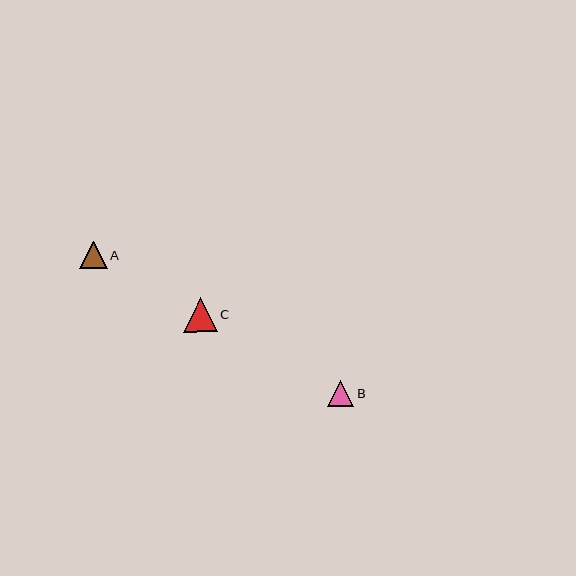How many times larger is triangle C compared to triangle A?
Triangle C is approximately 1.2 times the size of triangle A.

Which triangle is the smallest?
Triangle B is the smallest with a size of approximately 26 pixels.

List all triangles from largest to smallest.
From largest to smallest: C, A, B.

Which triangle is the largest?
Triangle C is the largest with a size of approximately 34 pixels.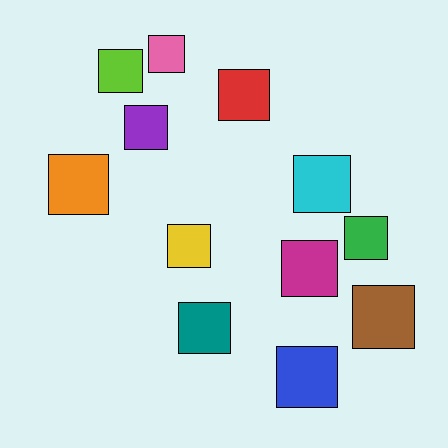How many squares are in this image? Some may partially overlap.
There are 12 squares.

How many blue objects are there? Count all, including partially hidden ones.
There is 1 blue object.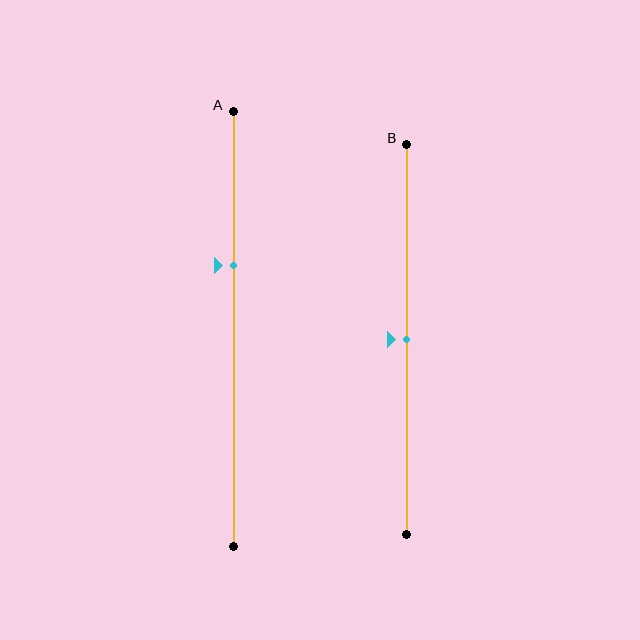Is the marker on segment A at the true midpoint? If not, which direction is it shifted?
No, the marker on segment A is shifted upward by about 15% of the segment length.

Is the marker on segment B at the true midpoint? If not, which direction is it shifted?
Yes, the marker on segment B is at the true midpoint.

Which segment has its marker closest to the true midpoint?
Segment B has its marker closest to the true midpoint.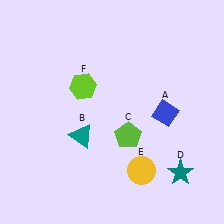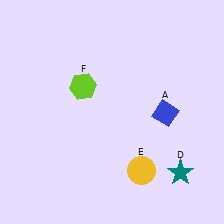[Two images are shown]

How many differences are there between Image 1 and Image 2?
There are 2 differences between the two images.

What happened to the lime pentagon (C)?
The lime pentagon (C) was removed in Image 2. It was in the bottom-right area of Image 1.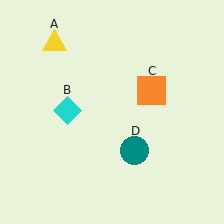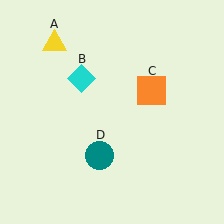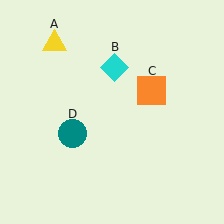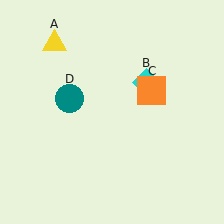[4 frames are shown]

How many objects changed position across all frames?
2 objects changed position: cyan diamond (object B), teal circle (object D).